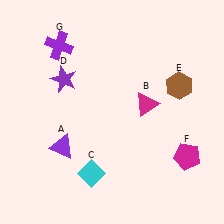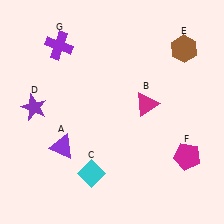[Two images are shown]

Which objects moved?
The objects that moved are: the purple star (D), the brown hexagon (E).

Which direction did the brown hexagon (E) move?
The brown hexagon (E) moved up.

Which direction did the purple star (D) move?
The purple star (D) moved left.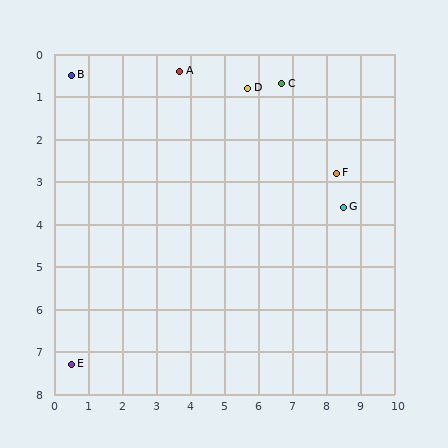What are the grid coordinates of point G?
Point G is at approximately (8.5, 3.6).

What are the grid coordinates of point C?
Point C is at approximately (6.7, 0.7).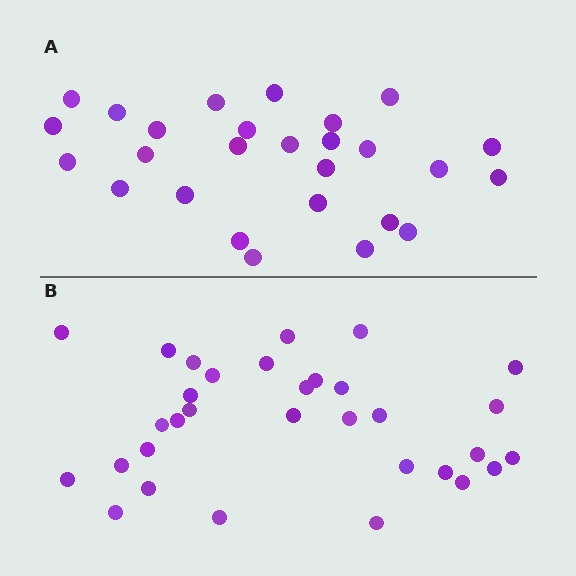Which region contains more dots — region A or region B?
Region B (the bottom region) has more dots.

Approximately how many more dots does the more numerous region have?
Region B has about 5 more dots than region A.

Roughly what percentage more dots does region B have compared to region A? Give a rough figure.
About 20% more.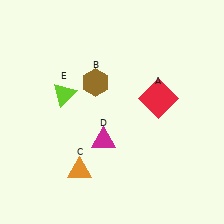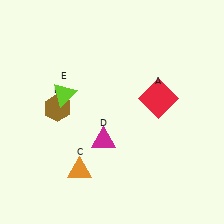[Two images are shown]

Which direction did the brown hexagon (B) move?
The brown hexagon (B) moved left.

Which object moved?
The brown hexagon (B) moved left.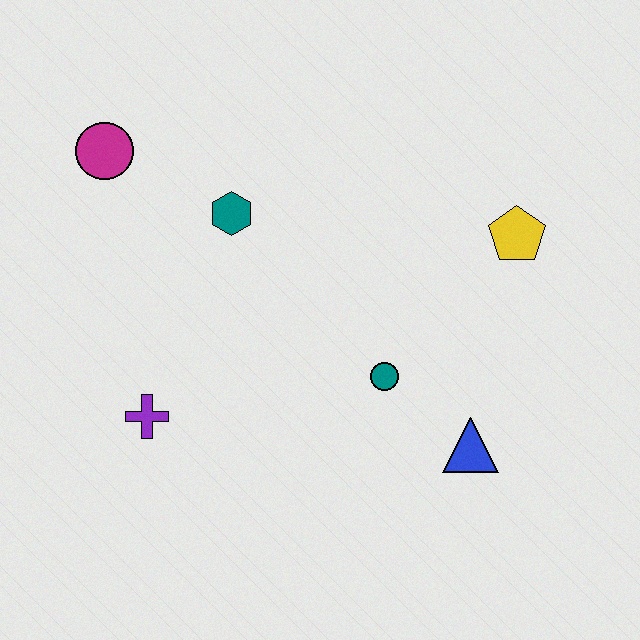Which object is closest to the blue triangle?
The teal circle is closest to the blue triangle.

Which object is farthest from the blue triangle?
The magenta circle is farthest from the blue triangle.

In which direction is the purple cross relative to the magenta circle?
The purple cross is below the magenta circle.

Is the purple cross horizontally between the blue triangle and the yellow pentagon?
No